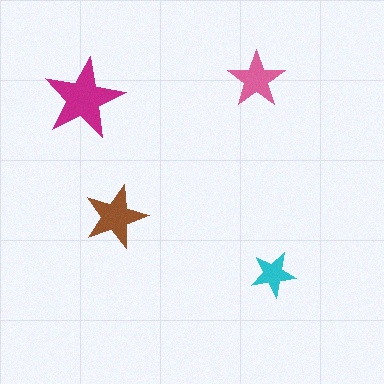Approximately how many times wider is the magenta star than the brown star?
About 1.5 times wider.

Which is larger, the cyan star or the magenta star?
The magenta one.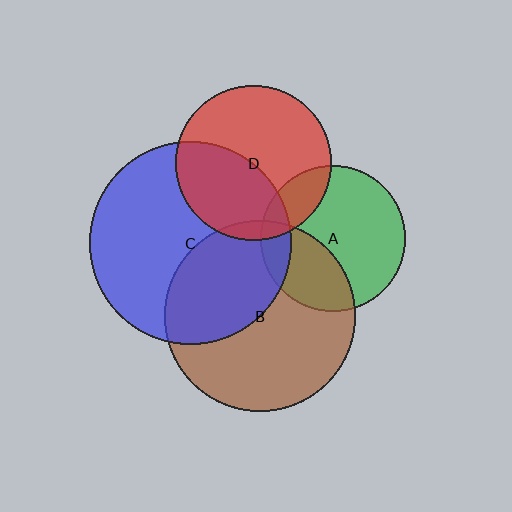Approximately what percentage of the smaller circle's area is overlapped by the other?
Approximately 40%.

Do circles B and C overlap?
Yes.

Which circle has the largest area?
Circle C (blue).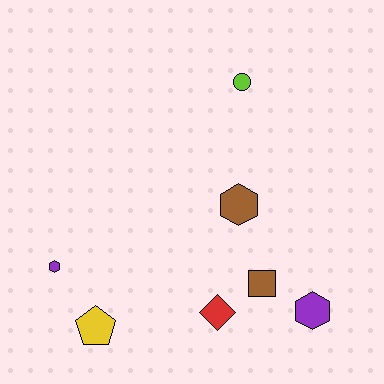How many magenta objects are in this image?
There are no magenta objects.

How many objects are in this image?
There are 7 objects.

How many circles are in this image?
There is 1 circle.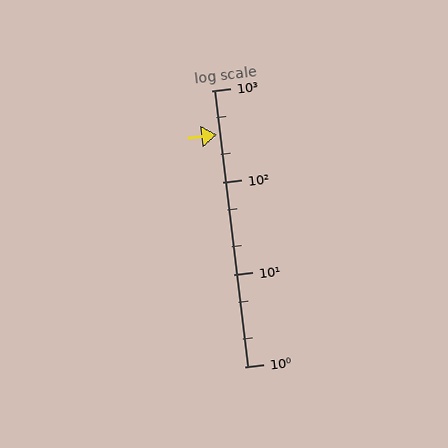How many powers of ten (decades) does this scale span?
The scale spans 3 decades, from 1 to 1000.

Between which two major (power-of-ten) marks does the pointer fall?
The pointer is between 100 and 1000.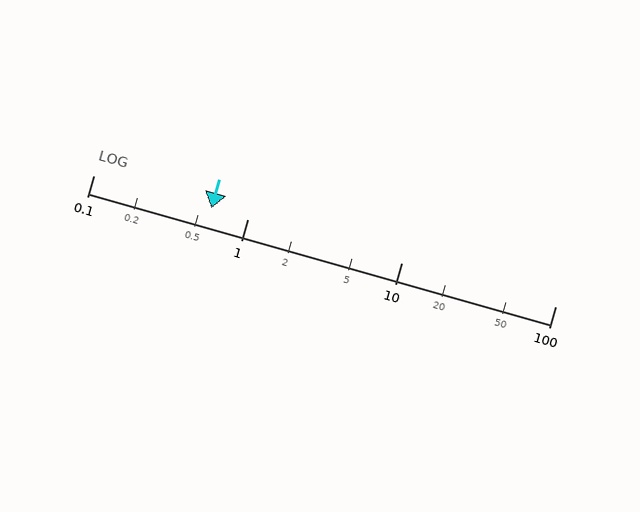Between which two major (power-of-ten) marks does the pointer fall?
The pointer is between 0.1 and 1.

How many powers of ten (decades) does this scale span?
The scale spans 3 decades, from 0.1 to 100.